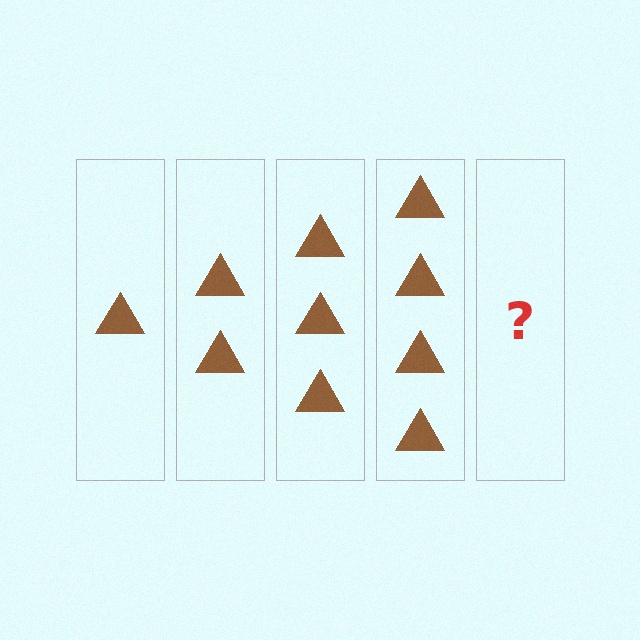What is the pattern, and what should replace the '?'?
The pattern is that each step adds one more triangle. The '?' should be 5 triangles.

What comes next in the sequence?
The next element should be 5 triangles.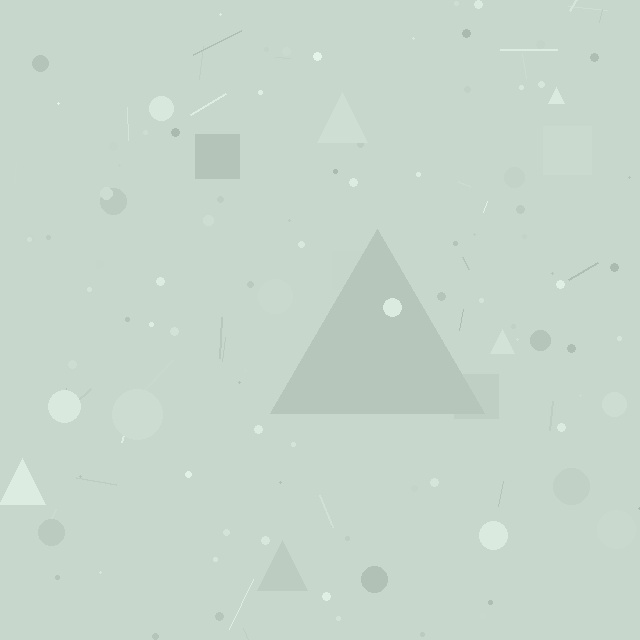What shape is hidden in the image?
A triangle is hidden in the image.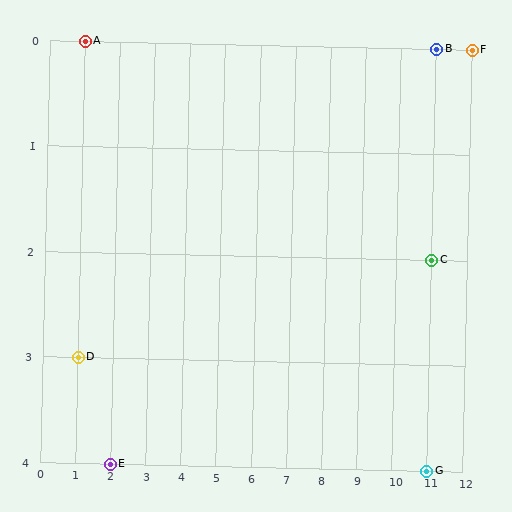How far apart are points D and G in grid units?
Points D and G are 10 columns and 1 row apart (about 10.0 grid units diagonally).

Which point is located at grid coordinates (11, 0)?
Point B is at (11, 0).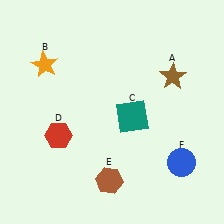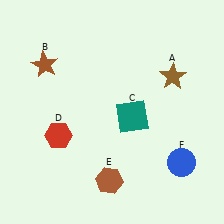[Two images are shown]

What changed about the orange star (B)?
In Image 1, B is orange. In Image 2, it changed to brown.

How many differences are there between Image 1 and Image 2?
There is 1 difference between the two images.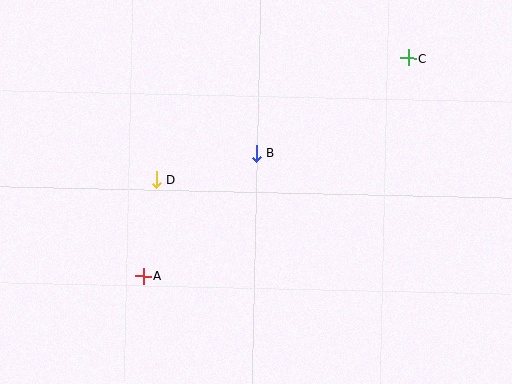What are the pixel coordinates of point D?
Point D is at (157, 180).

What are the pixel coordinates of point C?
Point C is at (408, 58).